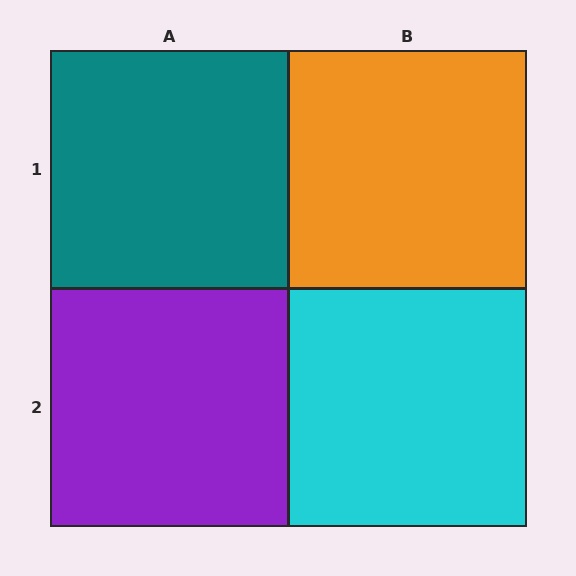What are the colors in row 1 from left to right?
Teal, orange.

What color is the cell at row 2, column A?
Purple.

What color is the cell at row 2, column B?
Cyan.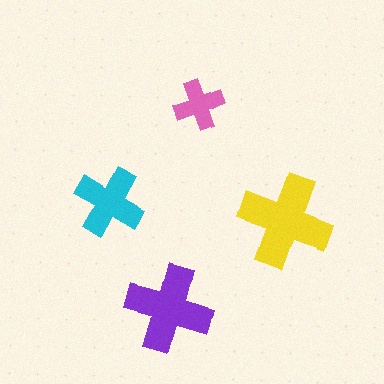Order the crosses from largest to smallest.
the yellow one, the purple one, the cyan one, the pink one.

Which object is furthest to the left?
The cyan cross is leftmost.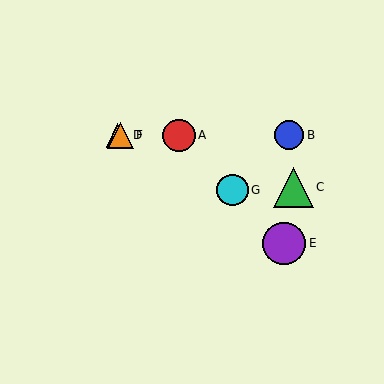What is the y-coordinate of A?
Object A is at y≈135.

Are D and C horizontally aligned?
No, D is at y≈135 and C is at y≈187.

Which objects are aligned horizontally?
Objects A, B, D, F are aligned horizontally.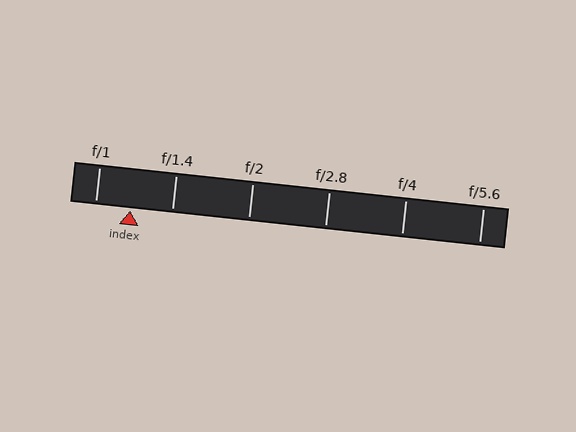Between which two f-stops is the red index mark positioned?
The index mark is between f/1 and f/1.4.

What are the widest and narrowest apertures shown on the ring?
The widest aperture shown is f/1 and the narrowest is f/5.6.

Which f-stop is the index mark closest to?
The index mark is closest to f/1.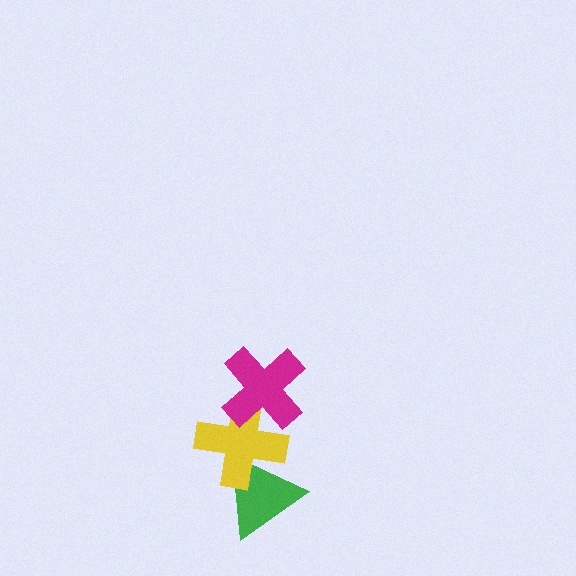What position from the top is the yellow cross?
The yellow cross is 2nd from the top.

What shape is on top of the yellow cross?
The magenta cross is on top of the yellow cross.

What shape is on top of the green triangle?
The yellow cross is on top of the green triangle.